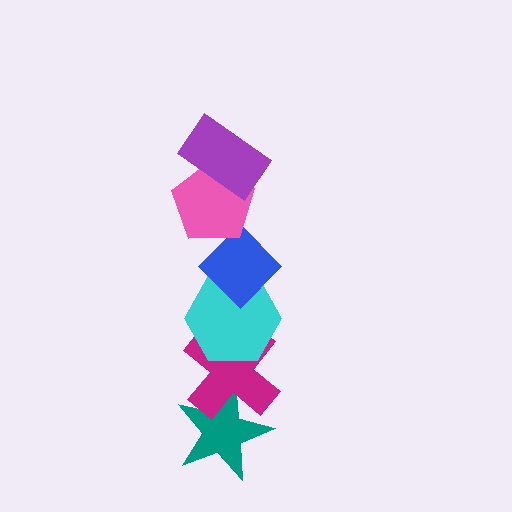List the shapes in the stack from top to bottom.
From top to bottom: the purple rectangle, the pink pentagon, the blue diamond, the cyan hexagon, the magenta cross, the teal star.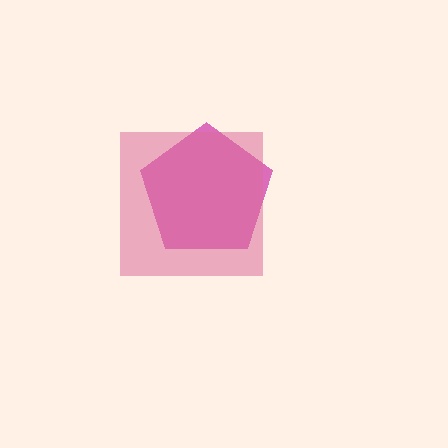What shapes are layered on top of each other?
The layered shapes are: a magenta pentagon, a pink square.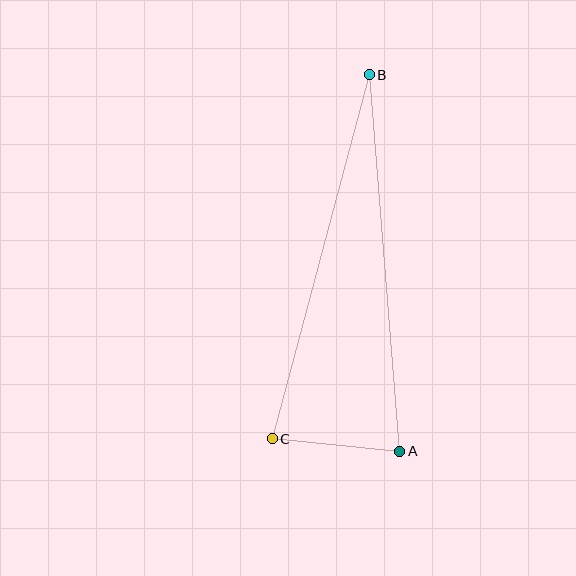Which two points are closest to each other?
Points A and C are closest to each other.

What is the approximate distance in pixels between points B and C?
The distance between B and C is approximately 377 pixels.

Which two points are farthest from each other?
Points A and B are farthest from each other.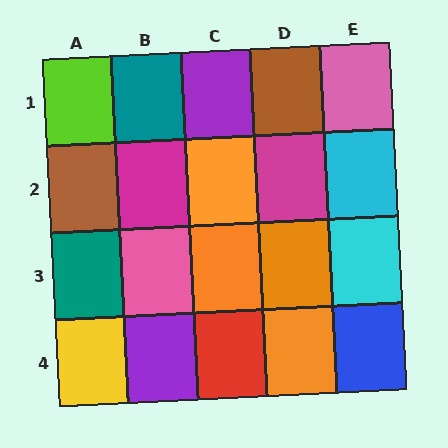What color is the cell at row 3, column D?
Orange.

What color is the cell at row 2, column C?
Orange.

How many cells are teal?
2 cells are teal.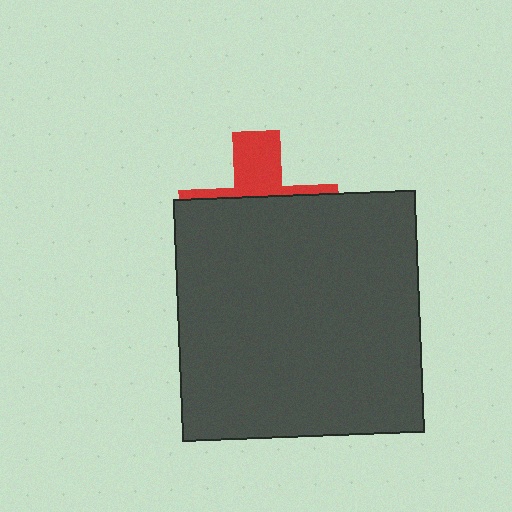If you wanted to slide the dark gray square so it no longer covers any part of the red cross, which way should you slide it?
Slide it down — that is the most direct way to separate the two shapes.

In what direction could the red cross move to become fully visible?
The red cross could move up. That would shift it out from behind the dark gray square entirely.